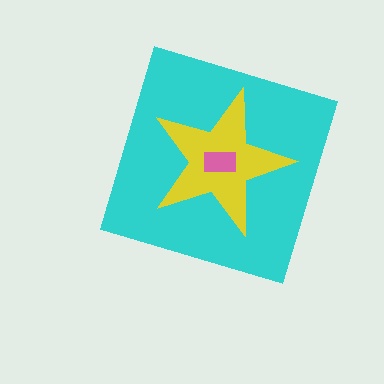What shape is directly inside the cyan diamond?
The yellow star.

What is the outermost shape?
The cyan diamond.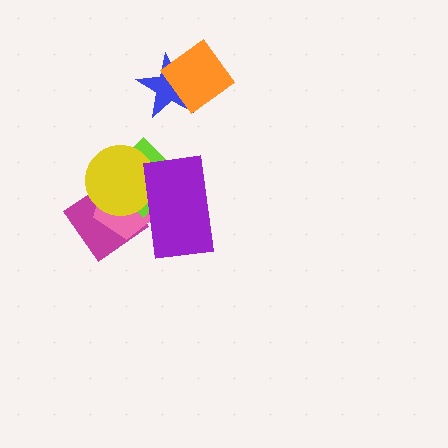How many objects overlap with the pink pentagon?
4 objects overlap with the pink pentagon.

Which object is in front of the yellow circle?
The purple rectangle is in front of the yellow circle.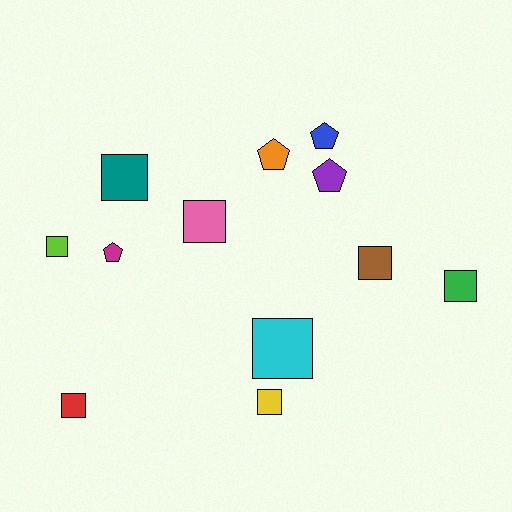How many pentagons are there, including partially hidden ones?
There are 4 pentagons.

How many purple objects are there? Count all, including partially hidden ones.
There is 1 purple object.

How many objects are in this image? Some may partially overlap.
There are 12 objects.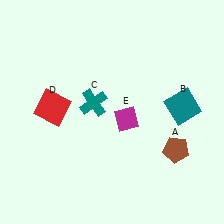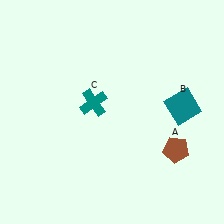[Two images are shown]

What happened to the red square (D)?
The red square (D) was removed in Image 2. It was in the top-left area of Image 1.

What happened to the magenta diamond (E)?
The magenta diamond (E) was removed in Image 2. It was in the bottom-right area of Image 1.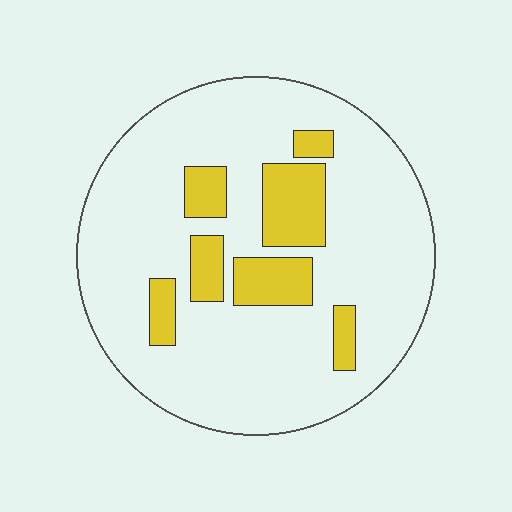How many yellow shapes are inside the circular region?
7.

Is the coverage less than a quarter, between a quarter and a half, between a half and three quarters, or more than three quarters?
Less than a quarter.